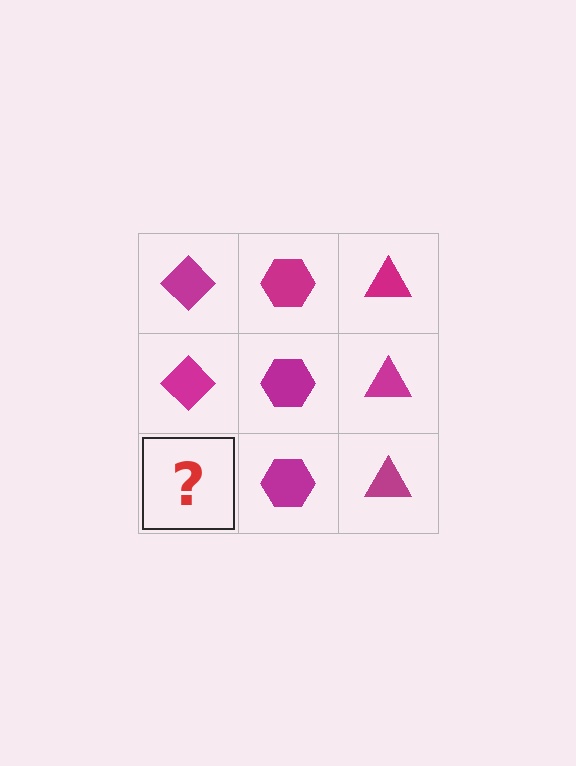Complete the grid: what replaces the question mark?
The question mark should be replaced with a magenta diamond.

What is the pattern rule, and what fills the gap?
The rule is that each column has a consistent shape. The gap should be filled with a magenta diamond.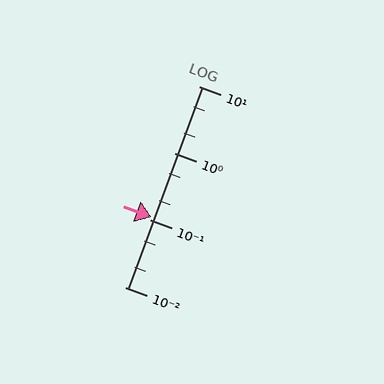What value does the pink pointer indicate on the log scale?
The pointer indicates approximately 0.11.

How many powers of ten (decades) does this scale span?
The scale spans 3 decades, from 0.01 to 10.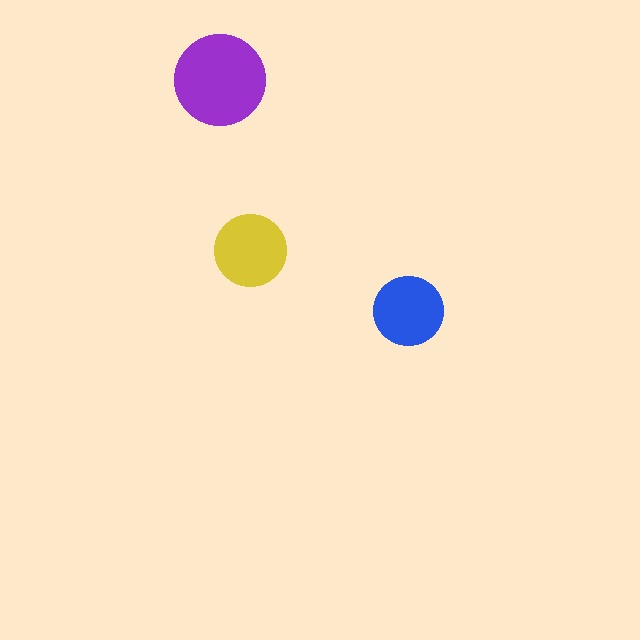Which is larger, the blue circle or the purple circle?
The purple one.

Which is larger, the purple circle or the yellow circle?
The purple one.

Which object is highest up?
The purple circle is topmost.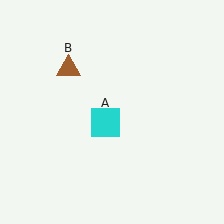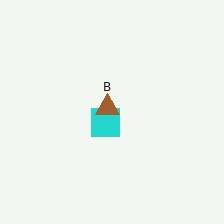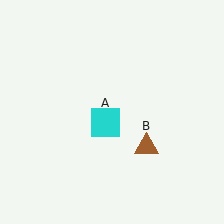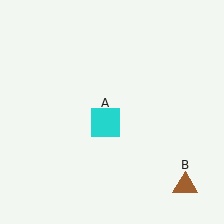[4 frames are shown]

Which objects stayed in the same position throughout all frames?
Cyan square (object A) remained stationary.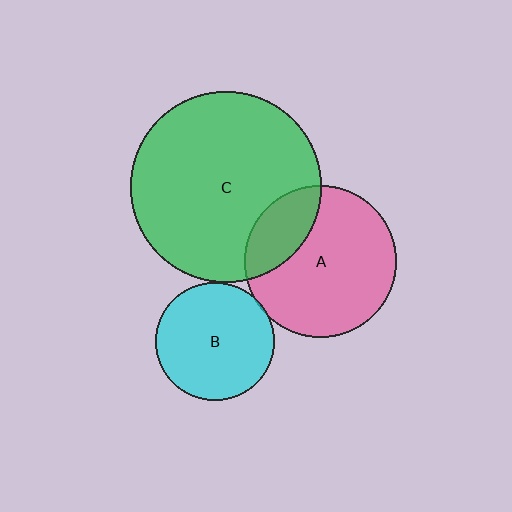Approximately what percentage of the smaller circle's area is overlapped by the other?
Approximately 25%.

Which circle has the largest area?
Circle C (green).